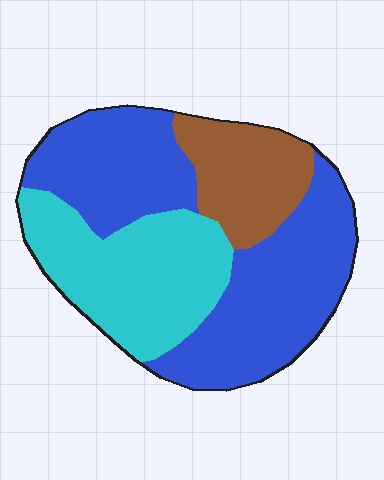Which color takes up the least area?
Brown, at roughly 15%.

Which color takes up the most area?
Blue, at roughly 50%.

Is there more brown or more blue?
Blue.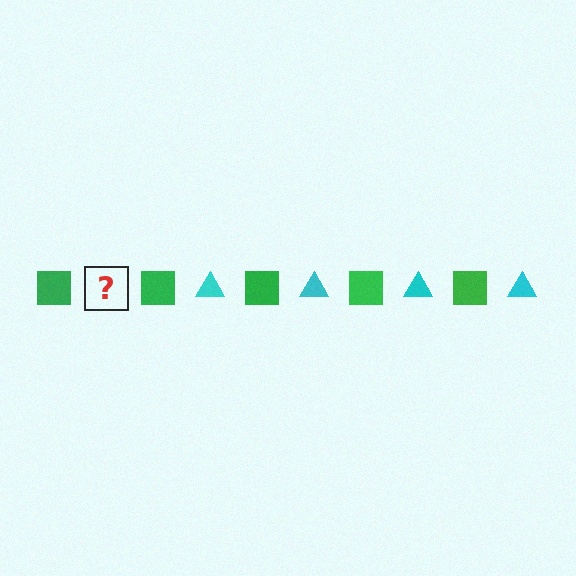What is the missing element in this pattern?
The missing element is a cyan triangle.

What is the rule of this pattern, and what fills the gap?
The rule is that the pattern alternates between green square and cyan triangle. The gap should be filled with a cyan triangle.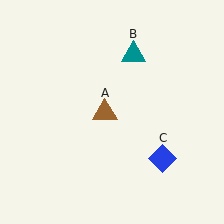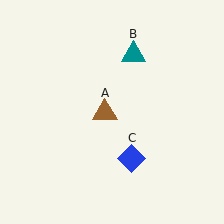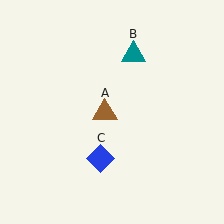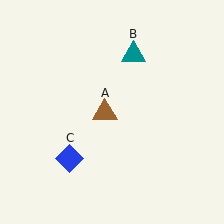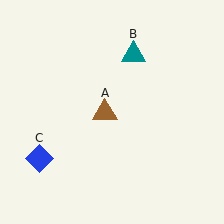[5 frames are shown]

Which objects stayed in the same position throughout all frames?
Brown triangle (object A) and teal triangle (object B) remained stationary.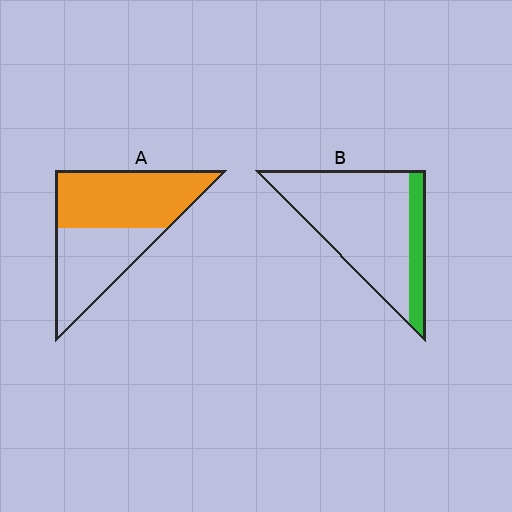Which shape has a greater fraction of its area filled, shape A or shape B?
Shape A.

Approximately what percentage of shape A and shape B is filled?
A is approximately 55% and B is approximately 20%.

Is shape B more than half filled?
No.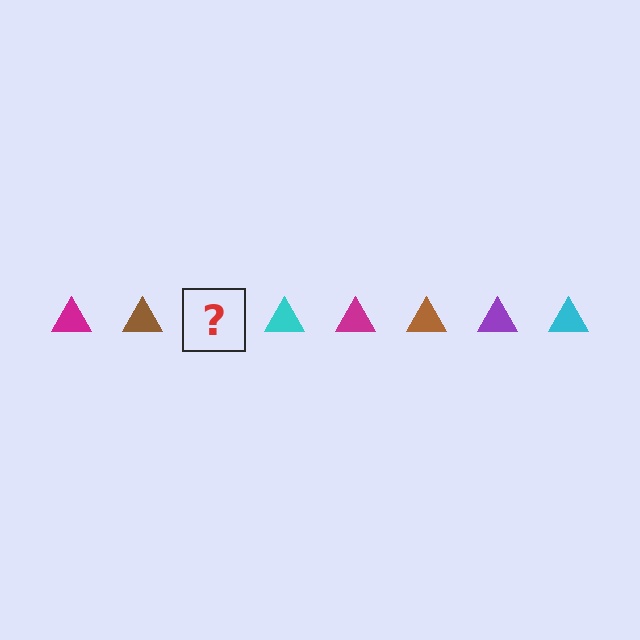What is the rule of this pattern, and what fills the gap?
The rule is that the pattern cycles through magenta, brown, purple, cyan triangles. The gap should be filled with a purple triangle.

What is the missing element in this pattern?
The missing element is a purple triangle.